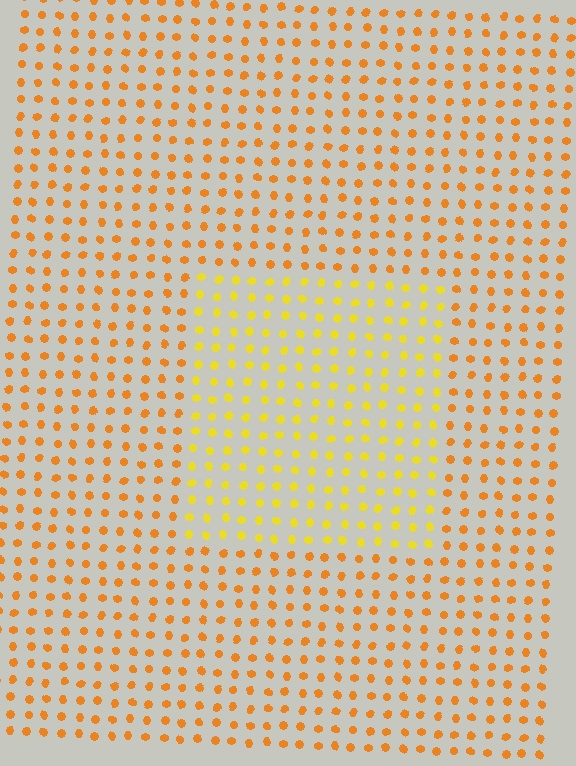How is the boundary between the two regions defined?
The boundary is defined purely by a slight shift in hue (about 27 degrees). Spacing, size, and orientation are identical on both sides.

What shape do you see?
I see a rectangle.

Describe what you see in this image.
The image is filled with small orange elements in a uniform arrangement. A rectangle-shaped region is visible where the elements are tinted to a slightly different hue, forming a subtle color boundary.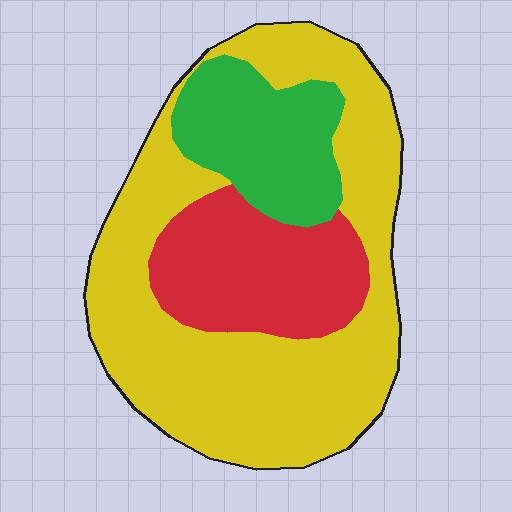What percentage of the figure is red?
Red covers 22% of the figure.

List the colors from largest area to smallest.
From largest to smallest: yellow, red, green.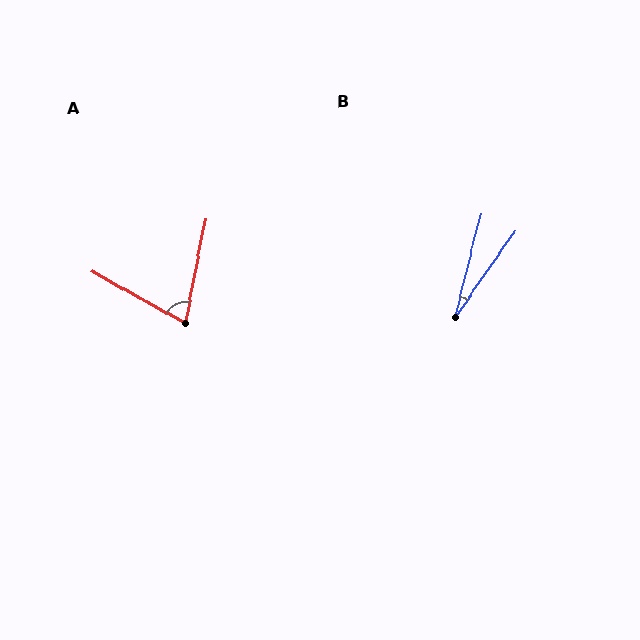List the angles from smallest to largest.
B (21°), A (72°).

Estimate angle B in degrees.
Approximately 21 degrees.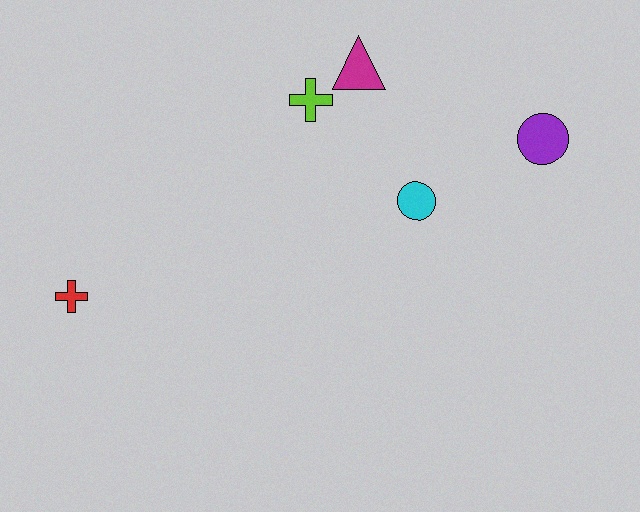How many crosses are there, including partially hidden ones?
There are 2 crosses.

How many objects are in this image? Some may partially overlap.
There are 5 objects.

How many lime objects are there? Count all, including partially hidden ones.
There is 1 lime object.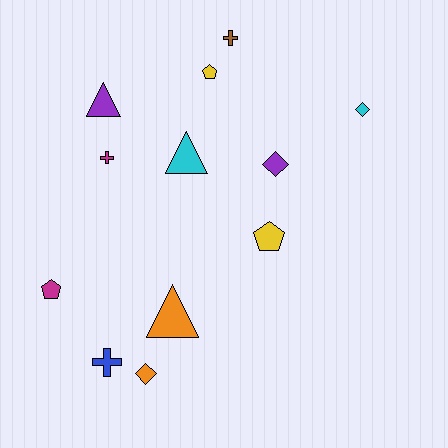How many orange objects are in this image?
There are 2 orange objects.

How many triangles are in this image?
There are 3 triangles.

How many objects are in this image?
There are 12 objects.